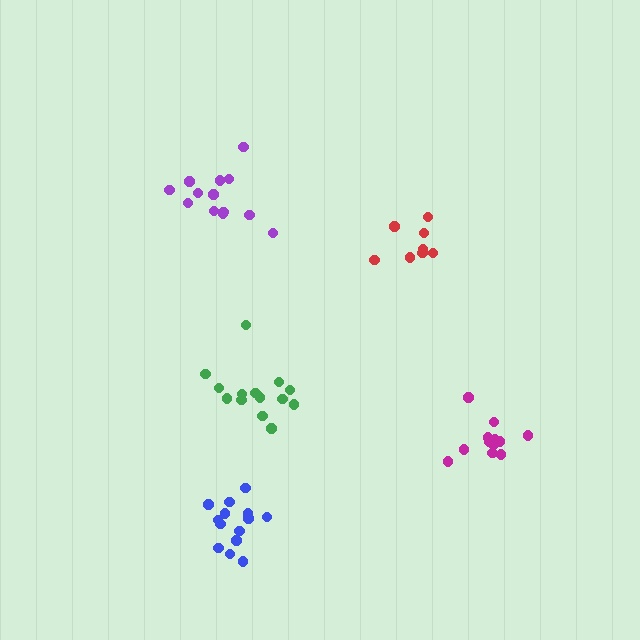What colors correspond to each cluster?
The clusters are colored: purple, green, magenta, red, blue.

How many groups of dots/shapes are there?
There are 5 groups.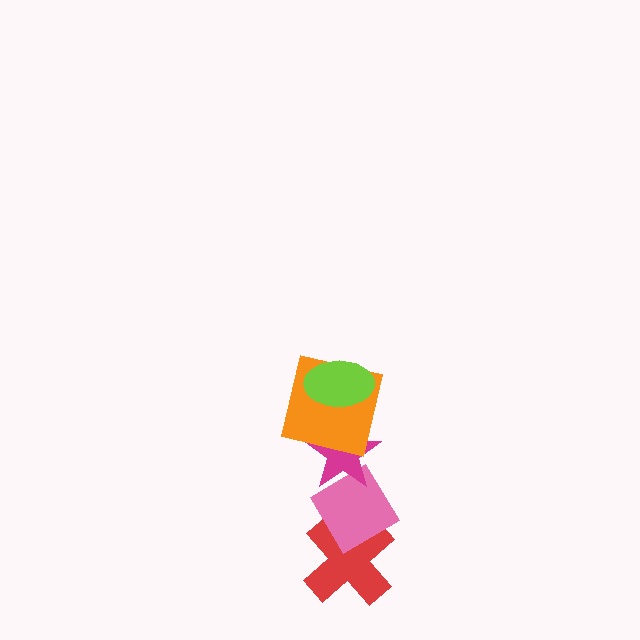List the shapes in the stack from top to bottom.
From top to bottom: the lime ellipse, the orange square, the magenta star, the pink diamond, the red cross.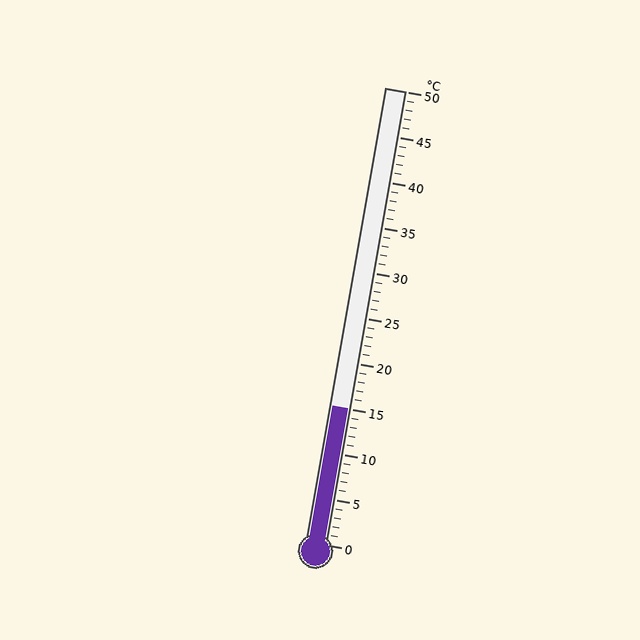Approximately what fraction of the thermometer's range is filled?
The thermometer is filled to approximately 30% of its range.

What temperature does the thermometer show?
The thermometer shows approximately 15°C.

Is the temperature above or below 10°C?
The temperature is above 10°C.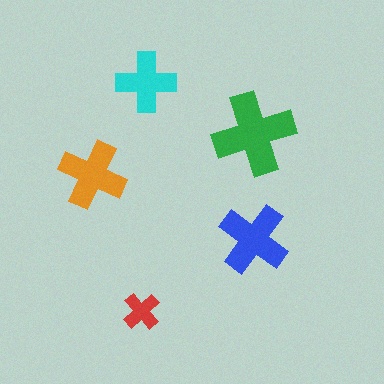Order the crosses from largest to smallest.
the green one, the blue one, the orange one, the cyan one, the red one.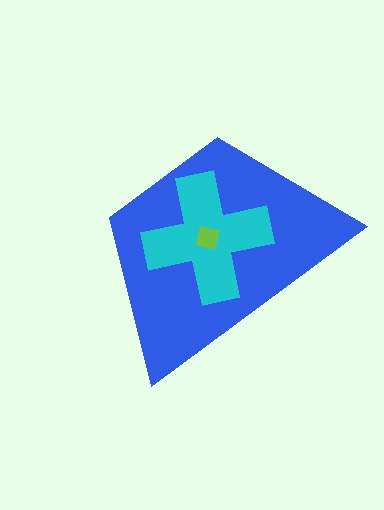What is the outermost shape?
The blue trapezoid.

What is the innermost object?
The lime square.